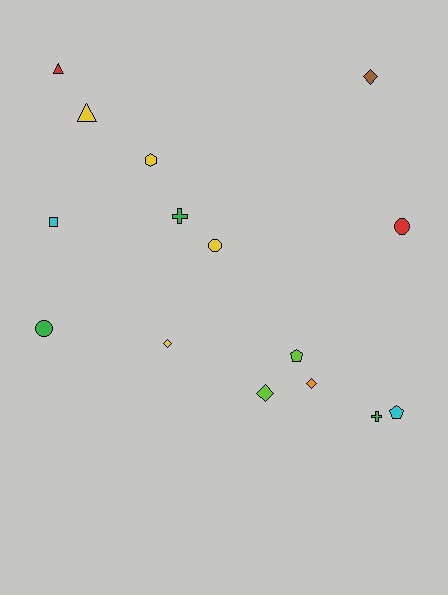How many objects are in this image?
There are 15 objects.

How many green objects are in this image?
There are 3 green objects.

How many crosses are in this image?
There are 2 crosses.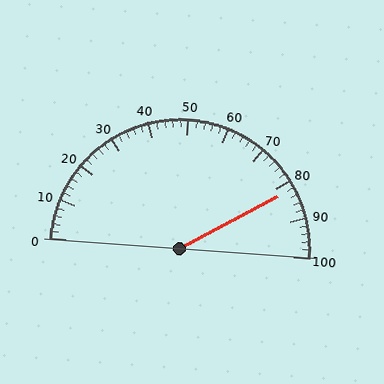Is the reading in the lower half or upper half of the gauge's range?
The reading is in the upper half of the range (0 to 100).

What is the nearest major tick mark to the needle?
The nearest major tick mark is 80.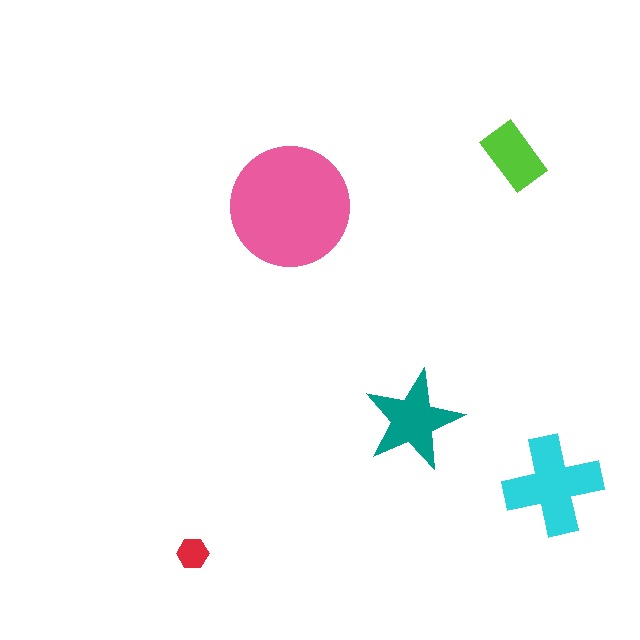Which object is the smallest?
The red hexagon.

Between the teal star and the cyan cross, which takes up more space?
The cyan cross.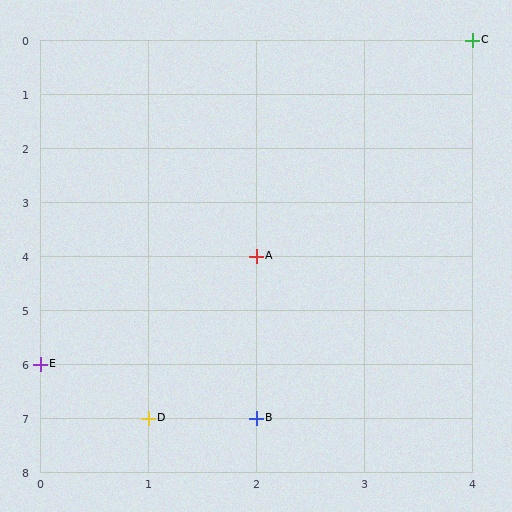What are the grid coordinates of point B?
Point B is at grid coordinates (2, 7).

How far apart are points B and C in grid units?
Points B and C are 2 columns and 7 rows apart (about 7.3 grid units diagonally).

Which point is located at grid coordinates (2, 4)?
Point A is at (2, 4).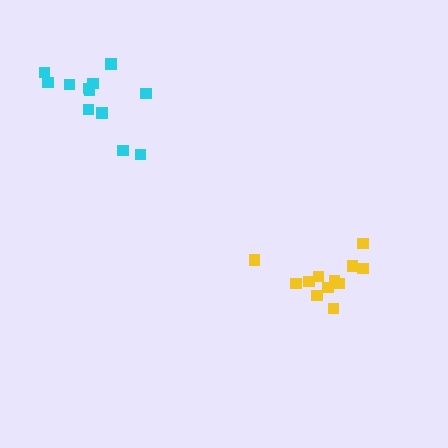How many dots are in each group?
Group 1: 12 dots, Group 2: 12 dots (24 total).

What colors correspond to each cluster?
The clusters are colored: yellow, cyan.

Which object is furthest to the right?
The yellow cluster is rightmost.